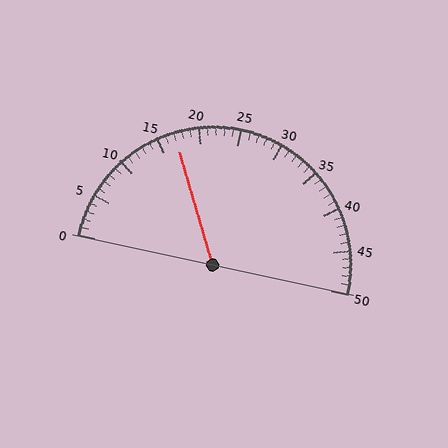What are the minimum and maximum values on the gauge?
The gauge ranges from 0 to 50.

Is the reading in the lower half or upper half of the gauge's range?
The reading is in the lower half of the range (0 to 50).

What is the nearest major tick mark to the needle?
The nearest major tick mark is 15.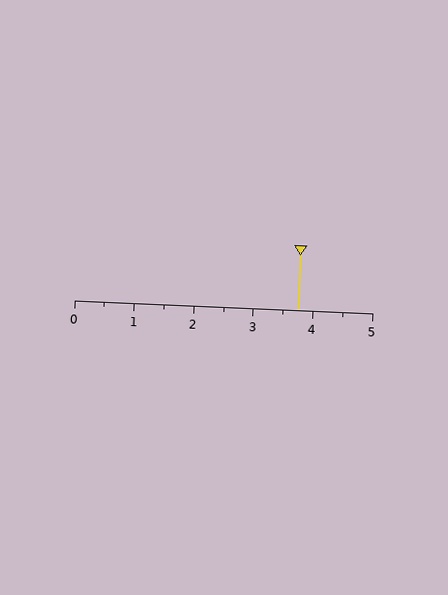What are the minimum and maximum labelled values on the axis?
The axis runs from 0 to 5.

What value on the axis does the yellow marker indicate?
The marker indicates approximately 3.8.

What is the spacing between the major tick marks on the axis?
The major ticks are spaced 1 apart.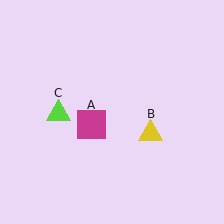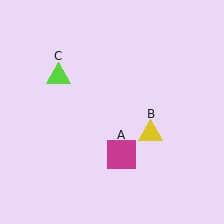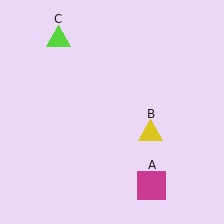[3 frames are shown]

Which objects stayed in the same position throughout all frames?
Yellow triangle (object B) remained stationary.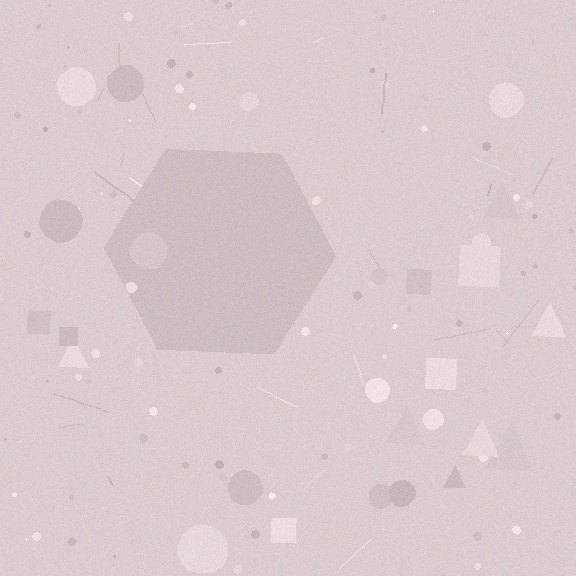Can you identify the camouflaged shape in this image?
The camouflaged shape is a hexagon.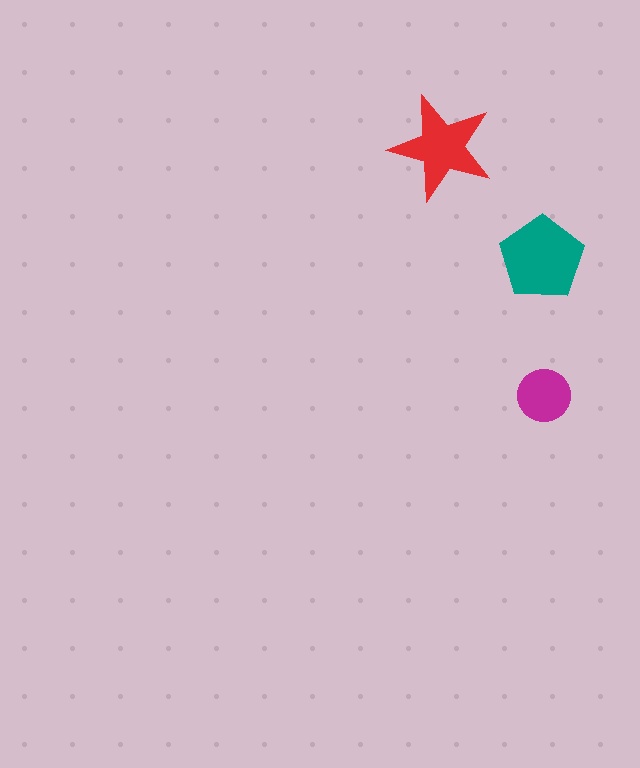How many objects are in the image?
There are 3 objects in the image.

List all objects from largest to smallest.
The teal pentagon, the red star, the magenta circle.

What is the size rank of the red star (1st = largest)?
2nd.